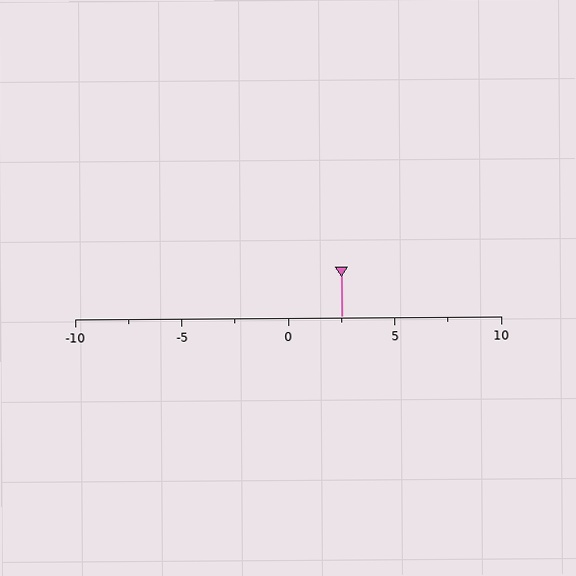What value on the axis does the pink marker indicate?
The marker indicates approximately 2.5.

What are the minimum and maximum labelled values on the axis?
The axis runs from -10 to 10.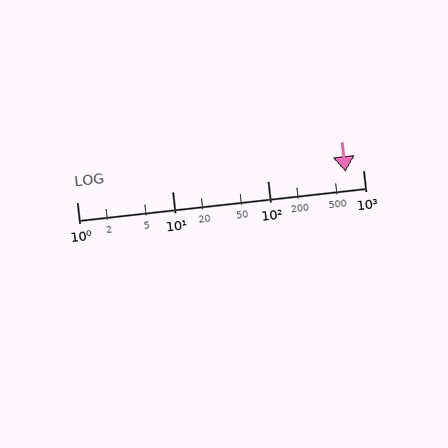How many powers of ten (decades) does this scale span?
The scale spans 3 decades, from 1 to 1000.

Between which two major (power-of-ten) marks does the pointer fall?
The pointer is between 100 and 1000.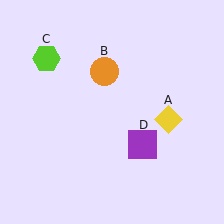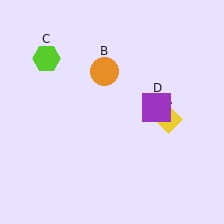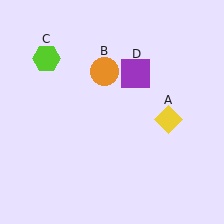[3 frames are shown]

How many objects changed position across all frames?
1 object changed position: purple square (object D).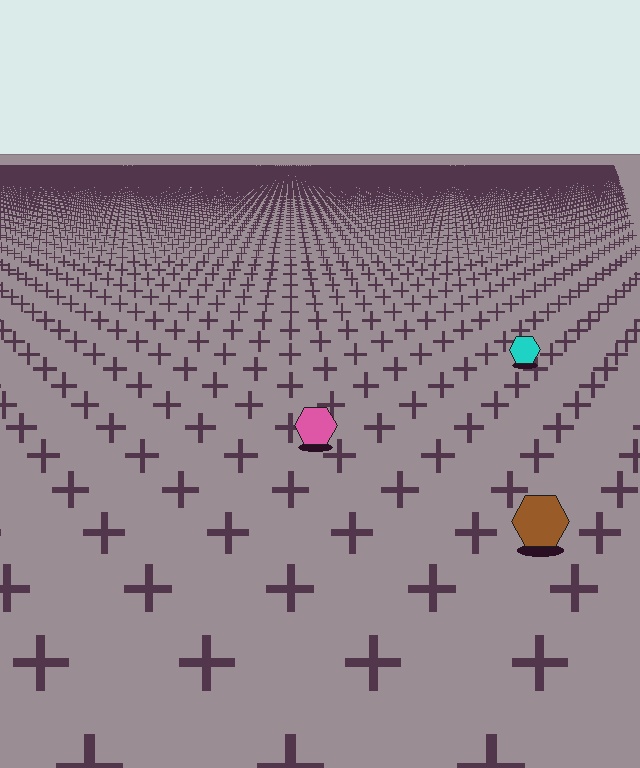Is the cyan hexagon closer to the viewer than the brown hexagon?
No. The brown hexagon is closer — you can tell from the texture gradient: the ground texture is coarser near it.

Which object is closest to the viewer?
The brown hexagon is closest. The texture marks near it are larger and more spread out.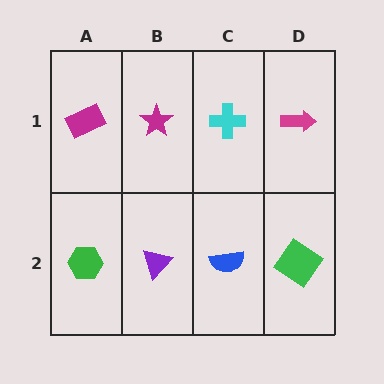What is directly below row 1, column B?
A purple triangle.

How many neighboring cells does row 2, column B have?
3.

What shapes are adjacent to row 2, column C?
A cyan cross (row 1, column C), a purple triangle (row 2, column B), a green diamond (row 2, column D).